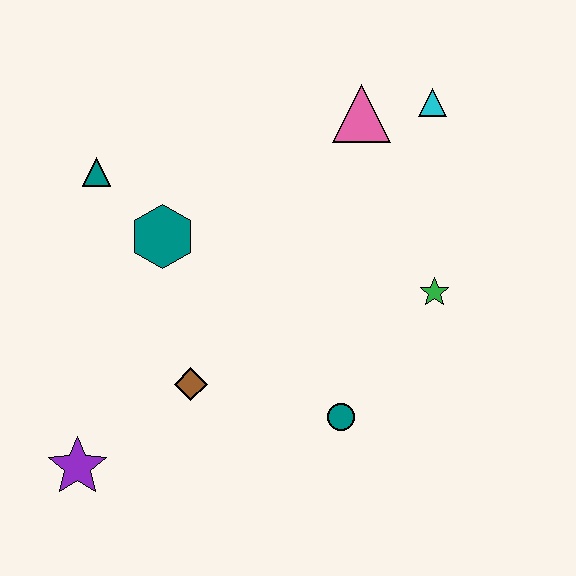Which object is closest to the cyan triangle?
The pink triangle is closest to the cyan triangle.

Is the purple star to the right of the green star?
No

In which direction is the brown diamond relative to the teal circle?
The brown diamond is to the left of the teal circle.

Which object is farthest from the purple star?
The cyan triangle is farthest from the purple star.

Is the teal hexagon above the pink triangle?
No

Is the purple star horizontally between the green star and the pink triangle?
No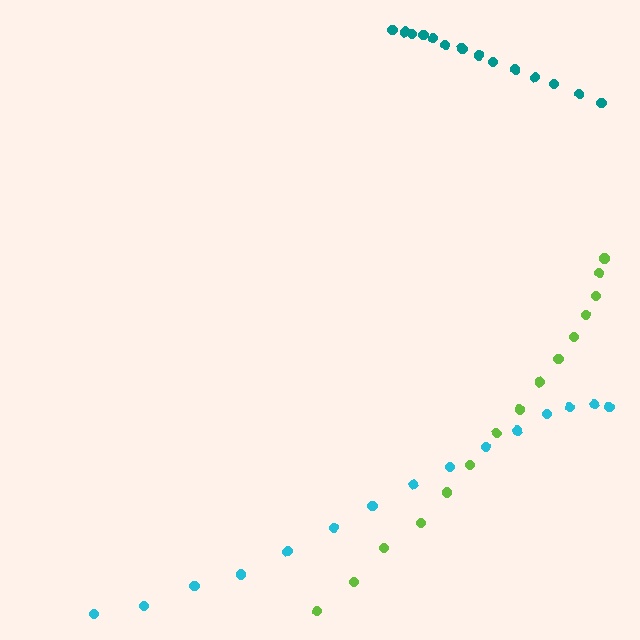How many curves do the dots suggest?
There are 3 distinct paths.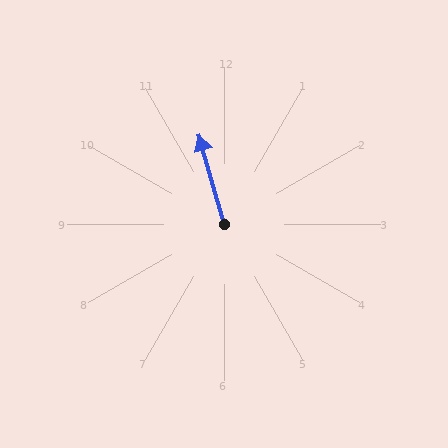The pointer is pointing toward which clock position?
Roughly 11 o'clock.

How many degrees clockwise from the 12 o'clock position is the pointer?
Approximately 344 degrees.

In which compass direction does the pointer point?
North.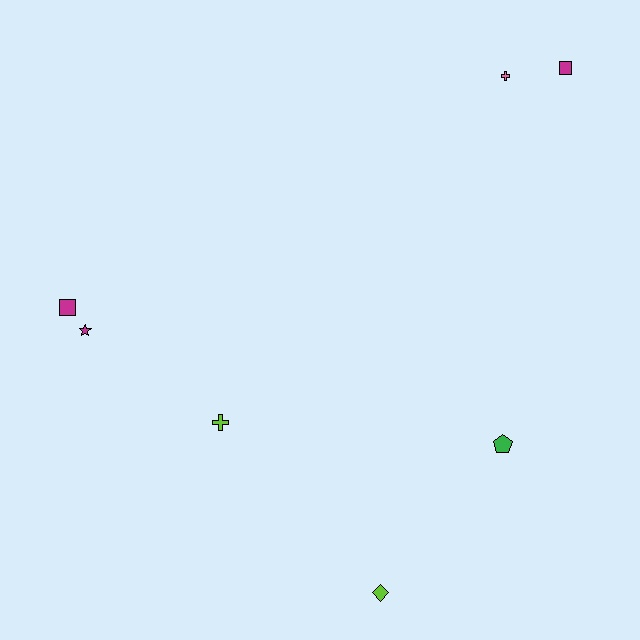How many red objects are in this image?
There are no red objects.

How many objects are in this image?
There are 7 objects.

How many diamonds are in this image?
There is 1 diamond.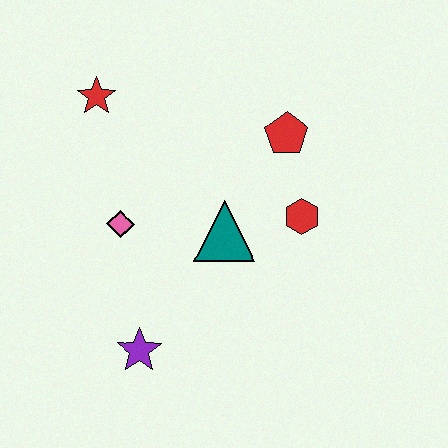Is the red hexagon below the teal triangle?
No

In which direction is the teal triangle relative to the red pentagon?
The teal triangle is below the red pentagon.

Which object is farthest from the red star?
The purple star is farthest from the red star.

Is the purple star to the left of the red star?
No